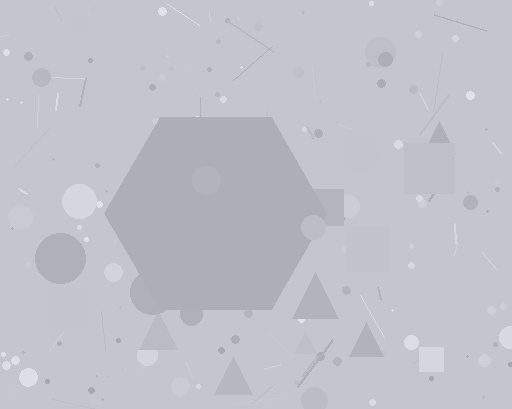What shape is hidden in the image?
A hexagon is hidden in the image.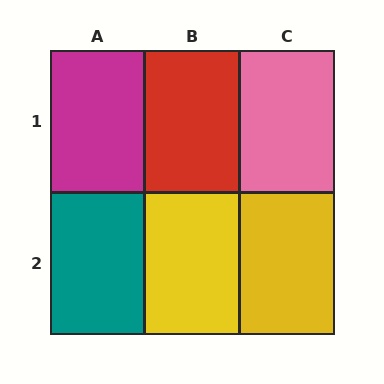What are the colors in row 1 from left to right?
Magenta, red, pink.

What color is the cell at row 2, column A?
Teal.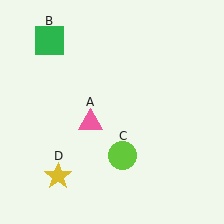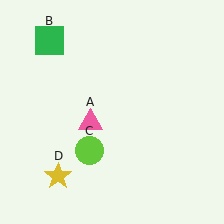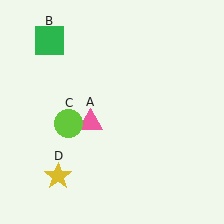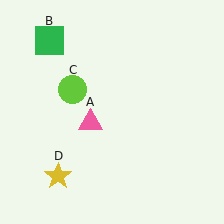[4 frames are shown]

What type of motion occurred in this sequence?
The lime circle (object C) rotated clockwise around the center of the scene.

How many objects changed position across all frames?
1 object changed position: lime circle (object C).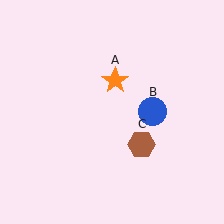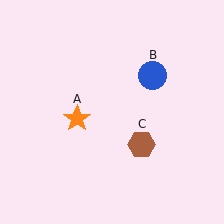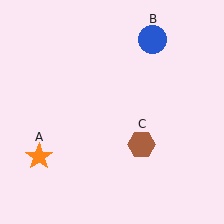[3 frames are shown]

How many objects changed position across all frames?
2 objects changed position: orange star (object A), blue circle (object B).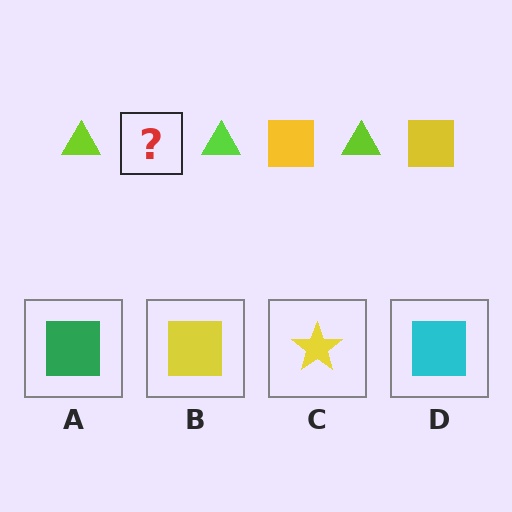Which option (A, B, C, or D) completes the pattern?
B.